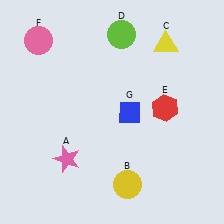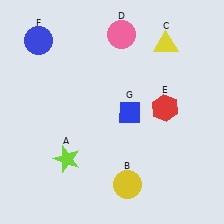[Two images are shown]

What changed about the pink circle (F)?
In Image 1, F is pink. In Image 2, it changed to blue.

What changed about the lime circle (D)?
In Image 1, D is lime. In Image 2, it changed to pink.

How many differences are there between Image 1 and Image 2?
There are 3 differences between the two images.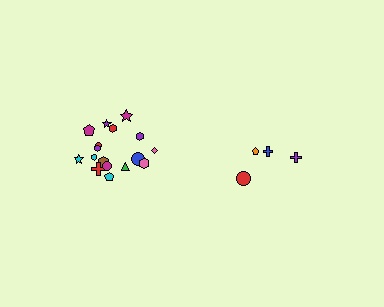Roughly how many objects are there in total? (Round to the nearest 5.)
Roughly 20 objects in total.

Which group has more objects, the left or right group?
The left group.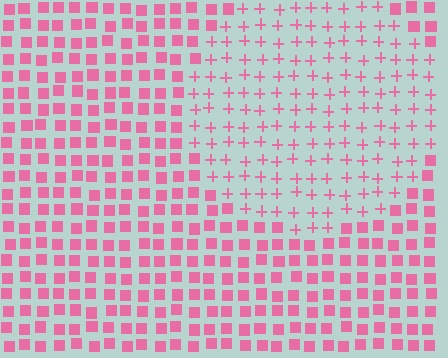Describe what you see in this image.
The image is filled with small pink elements arranged in a uniform grid. A circle-shaped region contains plus signs, while the surrounding area contains squares. The boundary is defined purely by the change in element shape.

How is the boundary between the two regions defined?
The boundary is defined by a change in element shape: plus signs inside vs. squares outside. All elements share the same color and spacing.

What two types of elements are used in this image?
The image uses plus signs inside the circle region and squares outside it.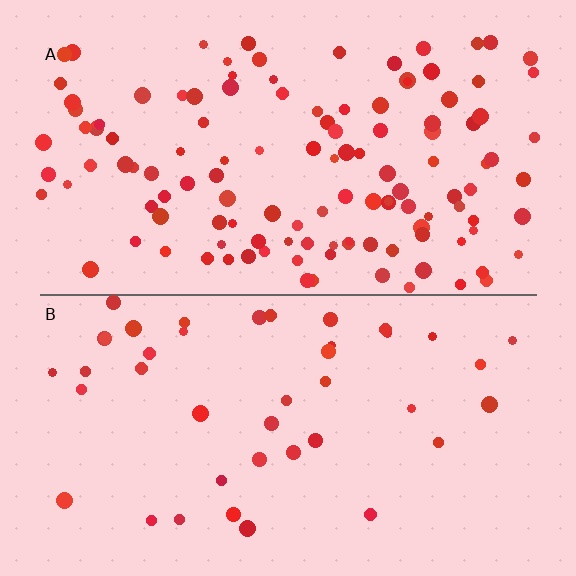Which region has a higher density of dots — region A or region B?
A (the top).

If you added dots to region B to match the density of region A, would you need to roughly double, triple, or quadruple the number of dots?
Approximately triple.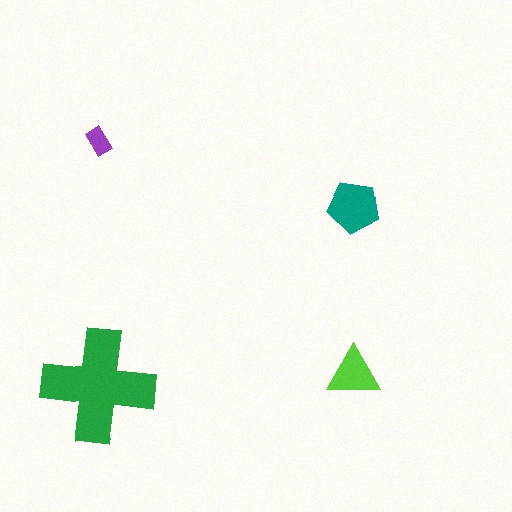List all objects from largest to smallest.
The green cross, the teal pentagon, the lime triangle, the purple rectangle.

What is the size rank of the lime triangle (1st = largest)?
3rd.